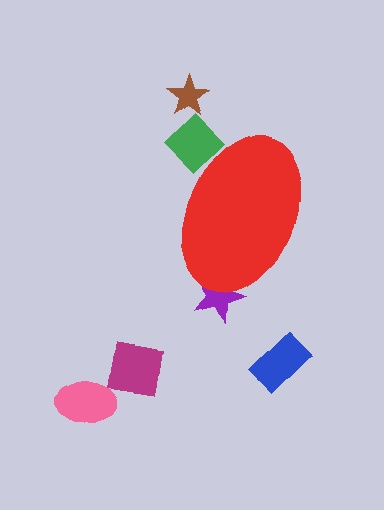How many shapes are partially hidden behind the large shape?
2 shapes are partially hidden.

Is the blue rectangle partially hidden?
No, the blue rectangle is fully visible.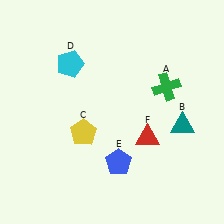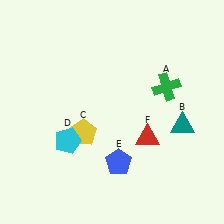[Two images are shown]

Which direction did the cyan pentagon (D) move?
The cyan pentagon (D) moved down.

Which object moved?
The cyan pentagon (D) moved down.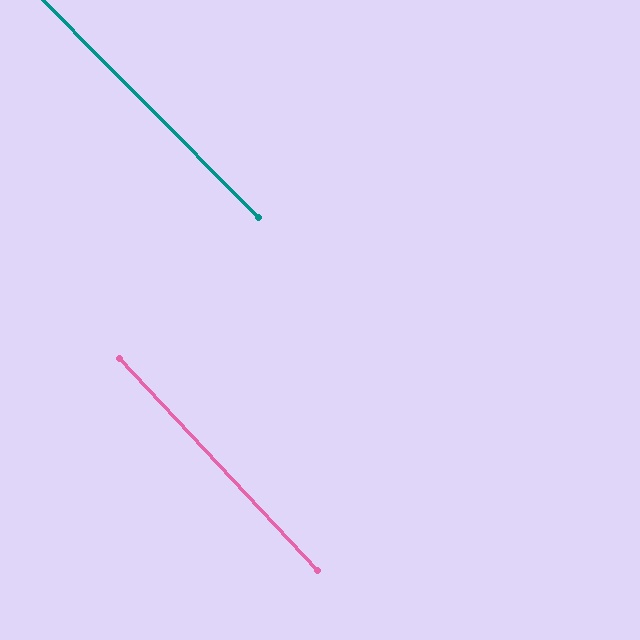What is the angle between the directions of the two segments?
Approximately 2 degrees.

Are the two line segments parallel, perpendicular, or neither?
Parallel — their directions differ by only 1.7°.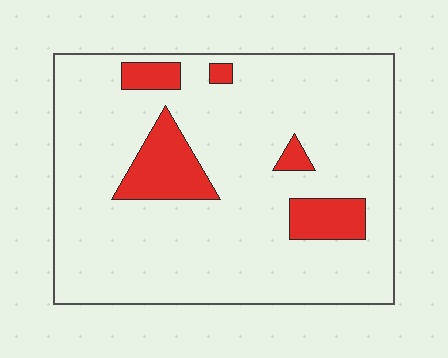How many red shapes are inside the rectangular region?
5.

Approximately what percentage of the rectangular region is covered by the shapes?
Approximately 15%.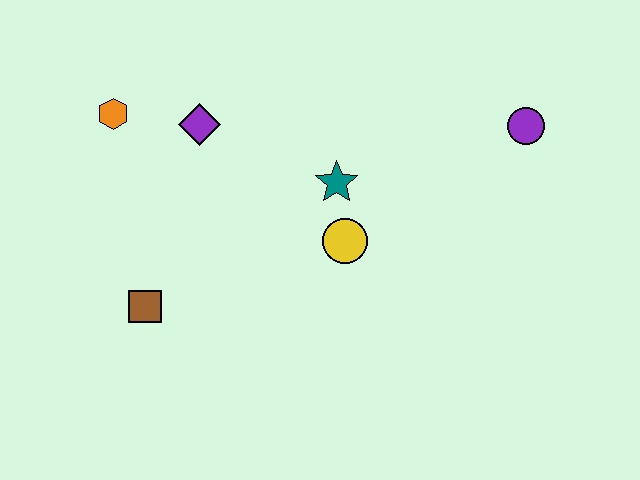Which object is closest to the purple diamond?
The orange hexagon is closest to the purple diamond.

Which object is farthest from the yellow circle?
The orange hexagon is farthest from the yellow circle.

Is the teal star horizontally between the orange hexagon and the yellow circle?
Yes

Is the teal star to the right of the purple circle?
No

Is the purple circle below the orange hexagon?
Yes